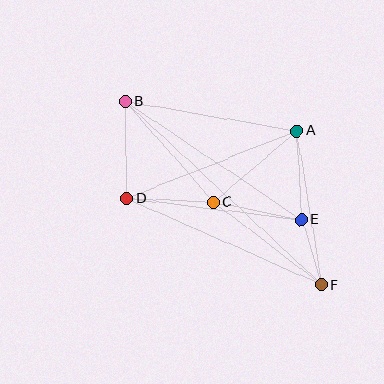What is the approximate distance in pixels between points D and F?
The distance between D and F is approximately 213 pixels.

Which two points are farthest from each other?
Points B and F are farthest from each other.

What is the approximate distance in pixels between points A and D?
The distance between A and D is approximately 183 pixels.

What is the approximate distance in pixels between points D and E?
The distance between D and E is approximately 176 pixels.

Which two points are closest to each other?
Points E and F are closest to each other.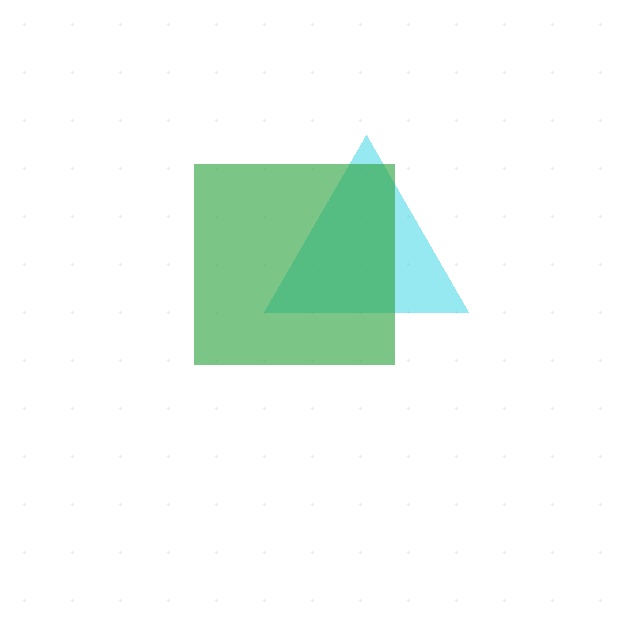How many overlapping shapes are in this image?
There are 2 overlapping shapes in the image.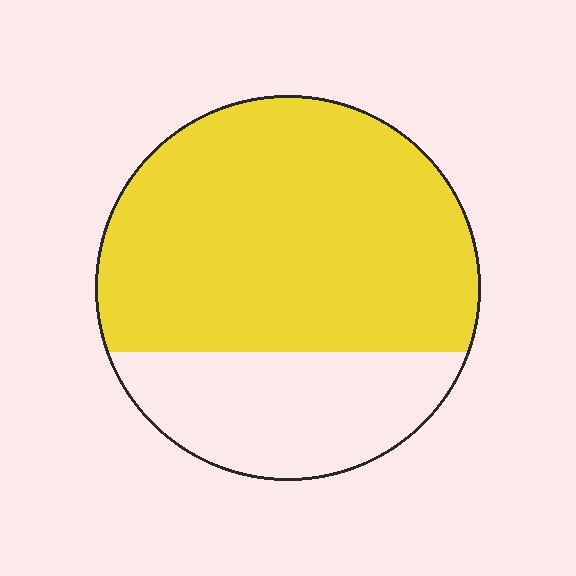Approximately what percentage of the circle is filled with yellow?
Approximately 70%.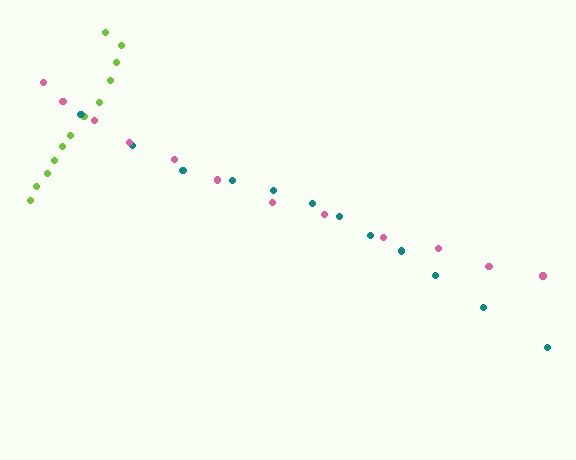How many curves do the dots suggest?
There are 3 distinct paths.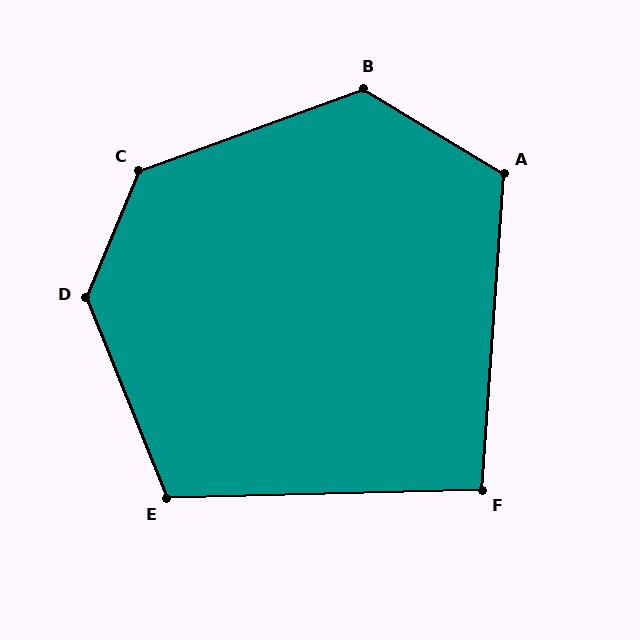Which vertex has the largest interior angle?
D, at approximately 136 degrees.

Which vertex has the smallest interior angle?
F, at approximately 95 degrees.